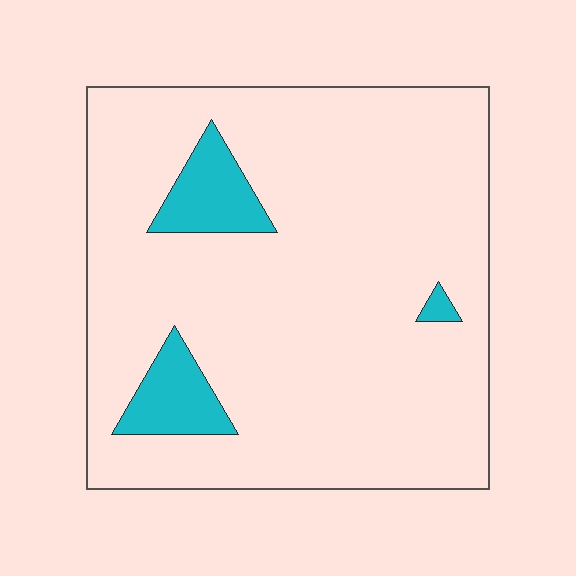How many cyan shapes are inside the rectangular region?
3.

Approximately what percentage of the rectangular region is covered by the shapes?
Approximately 10%.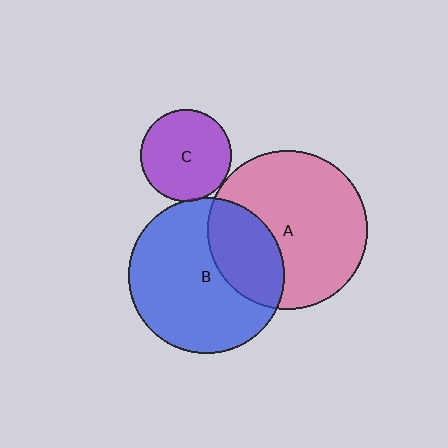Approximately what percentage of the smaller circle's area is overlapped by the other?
Approximately 5%.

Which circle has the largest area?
Circle A (pink).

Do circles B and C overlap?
Yes.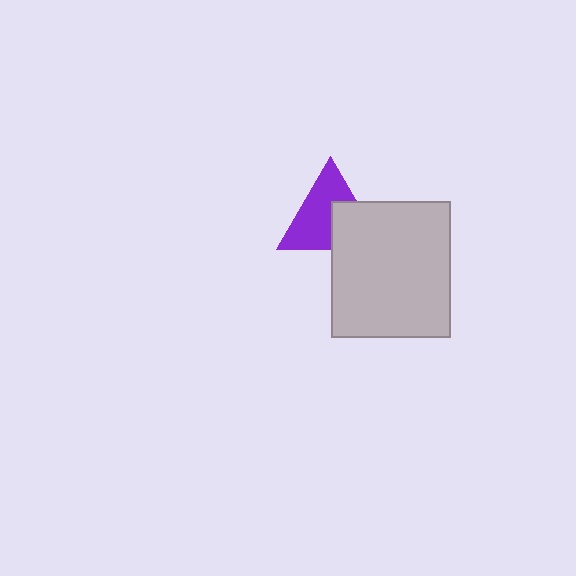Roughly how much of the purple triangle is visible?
About half of it is visible (roughly 63%).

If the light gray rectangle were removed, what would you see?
You would see the complete purple triangle.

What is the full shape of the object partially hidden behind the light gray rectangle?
The partially hidden object is a purple triangle.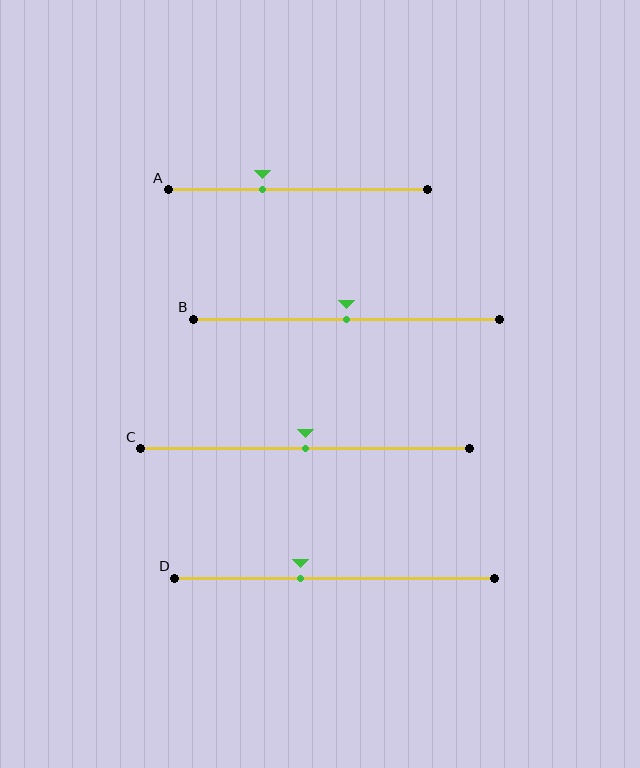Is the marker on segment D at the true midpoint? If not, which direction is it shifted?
No, the marker on segment D is shifted to the left by about 11% of the segment length.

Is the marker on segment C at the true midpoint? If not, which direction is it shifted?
Yes, the marker on segment C is at the true midpoint.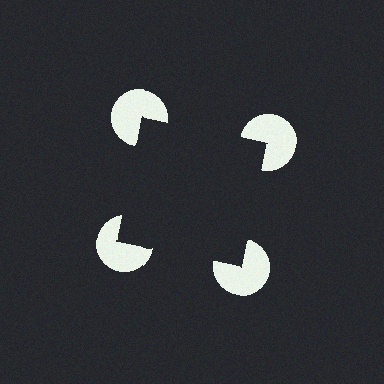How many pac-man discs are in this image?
There are 4 — one at each vertex of the illusory square.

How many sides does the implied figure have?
4 sides.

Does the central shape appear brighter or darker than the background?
It typically appears slightly darker than the background, even though no actual brightness change is drawn.